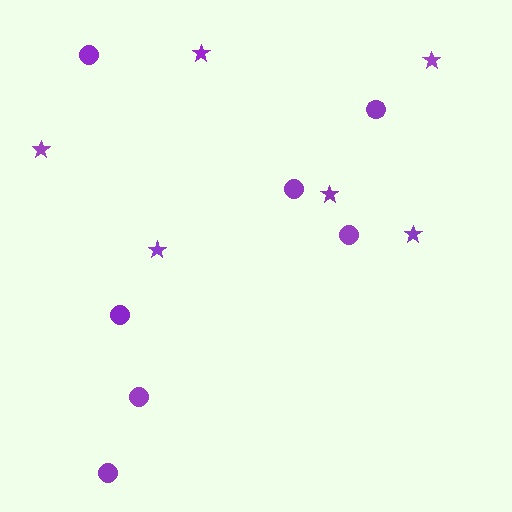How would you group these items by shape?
There are 2 groups: one group of stars (6) and one group of circles (7).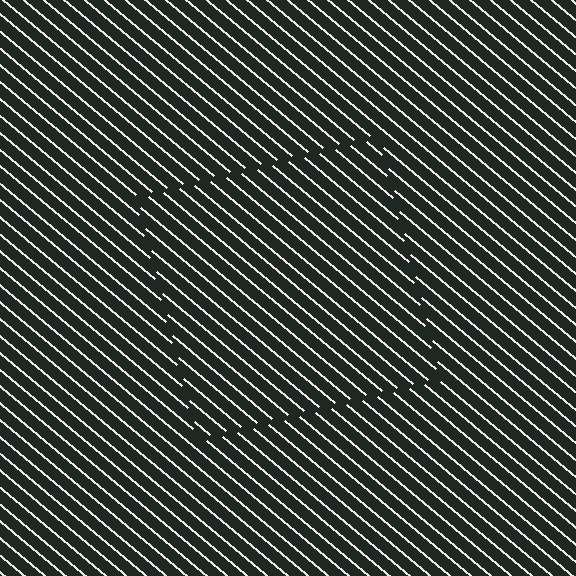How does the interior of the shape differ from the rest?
The interior of the shape contains the same grating, shifted by half a period — the contour is defined by the phase discontinuity where line-ends from the inner and outer gratings abut.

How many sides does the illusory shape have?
4 sides — the line-ends trace a square.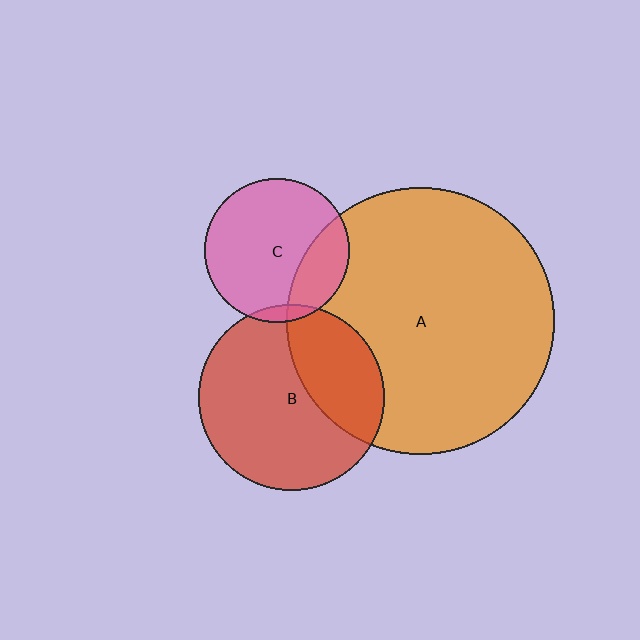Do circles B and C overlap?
Yes.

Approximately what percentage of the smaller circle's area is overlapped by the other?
Approximately 5%.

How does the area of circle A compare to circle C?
Approximately 3.4 times.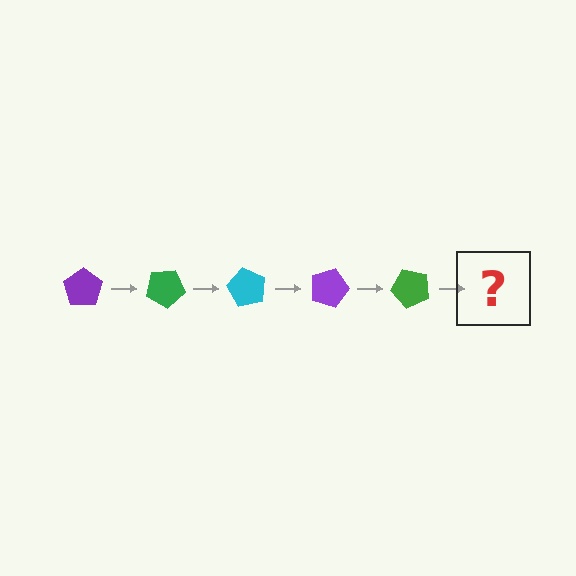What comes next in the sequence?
The next element should be a cyan pentagon, rotated 150 degrees from the start.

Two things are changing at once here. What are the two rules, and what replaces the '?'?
The two rules are that it rotates 30 degrees each step and the color cycles through purple, green, and cyan. The '?' should be a cyan pentagon, rotated 150 degrees from the start.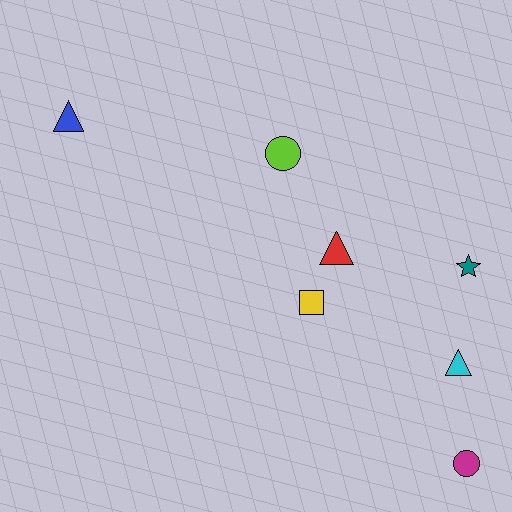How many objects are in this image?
There are 7 objects.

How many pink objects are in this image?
There are no pink objects.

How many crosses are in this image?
There are no crosses.